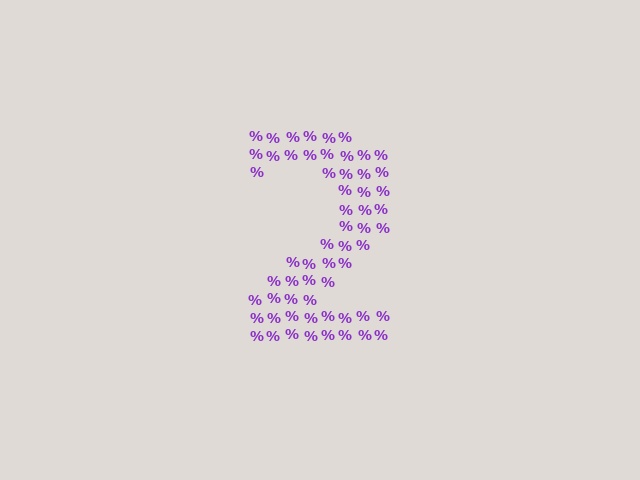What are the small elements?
The small elements are percent signs.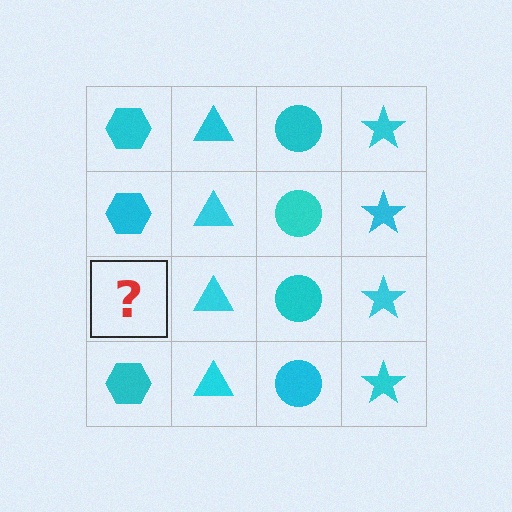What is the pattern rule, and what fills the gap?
The rule is that each column has a consistent shape. The gap should be filled with a cyan hexagon.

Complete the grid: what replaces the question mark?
The question mark should be replaced with a cyan hexagon.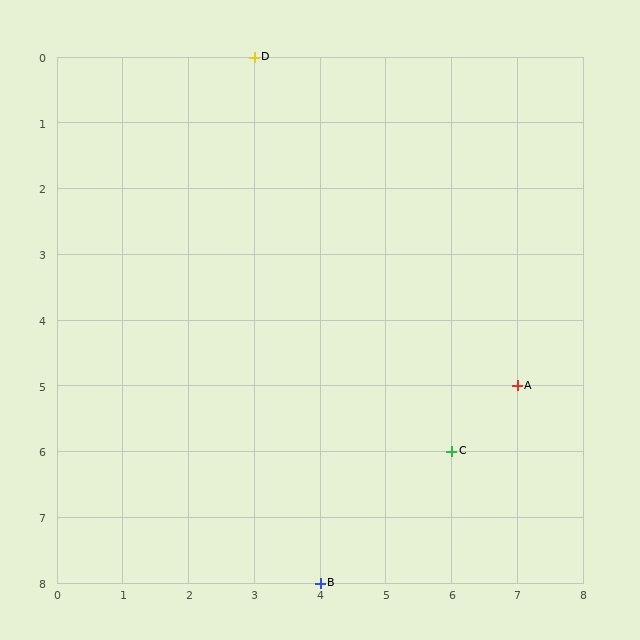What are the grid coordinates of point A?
Point A is at grid coordinates (7, 5).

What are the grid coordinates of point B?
Point B is at grid coordinates (4, 8).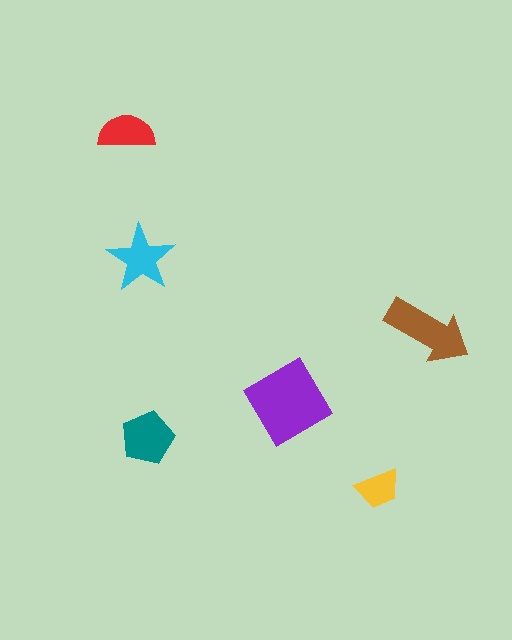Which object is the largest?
The purple diamond.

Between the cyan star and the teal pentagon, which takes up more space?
The teal pentagon.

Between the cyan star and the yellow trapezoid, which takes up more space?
The cyan star.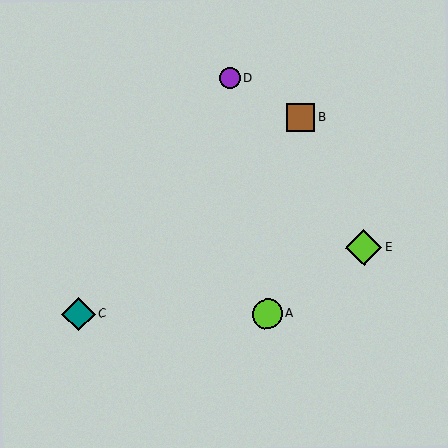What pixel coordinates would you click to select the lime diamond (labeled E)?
Click at (364, 248) to select the lime diamond E.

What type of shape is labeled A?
Shape A is a lime circle.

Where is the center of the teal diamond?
The center of the teal diamond is at (78, 314).